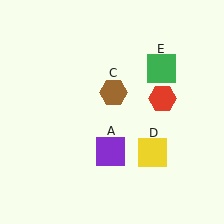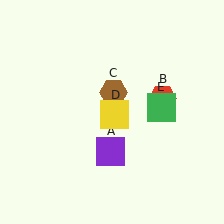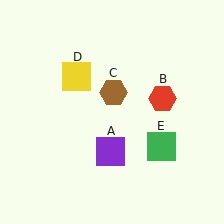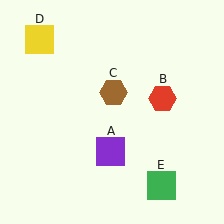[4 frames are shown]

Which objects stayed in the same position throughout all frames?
Purple square (object A) and red hexagon (object B) and brown hexagon (object C) remained stationary.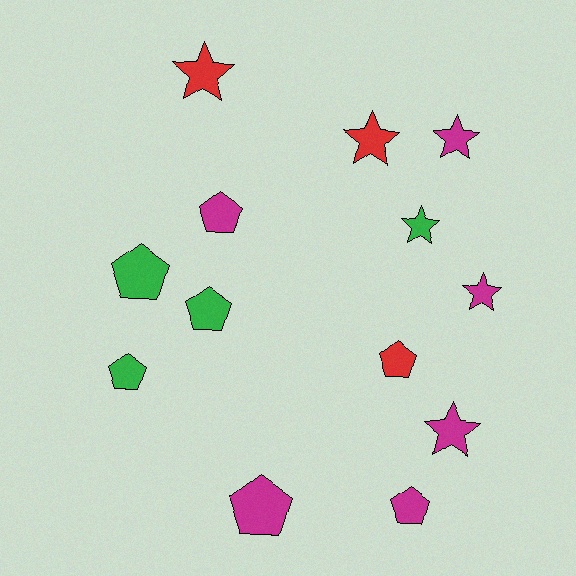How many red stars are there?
There are 2 red stars.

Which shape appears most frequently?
Pentagon, with 7 objects.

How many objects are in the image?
There are 13 objects.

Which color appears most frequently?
Magenta, with 6 objects.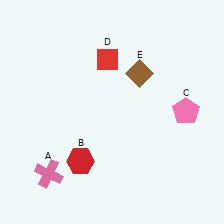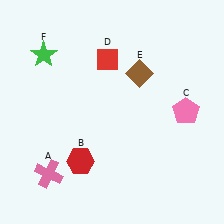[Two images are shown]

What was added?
A green star (F) was added in Image 2.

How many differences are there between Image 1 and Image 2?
There is 1 difference between the two images.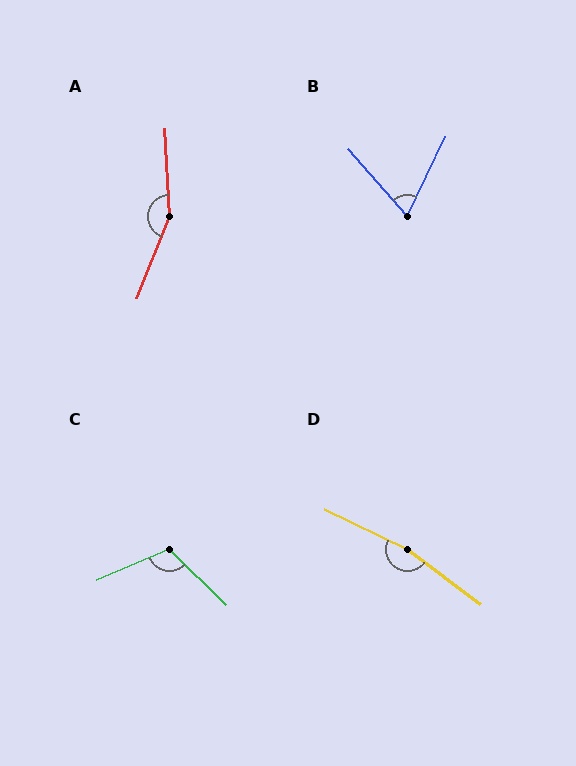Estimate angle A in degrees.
Approximately 156 degrees.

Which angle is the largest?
D, at approximately 169 degrees.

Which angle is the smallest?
B, at approximately 67 degrees.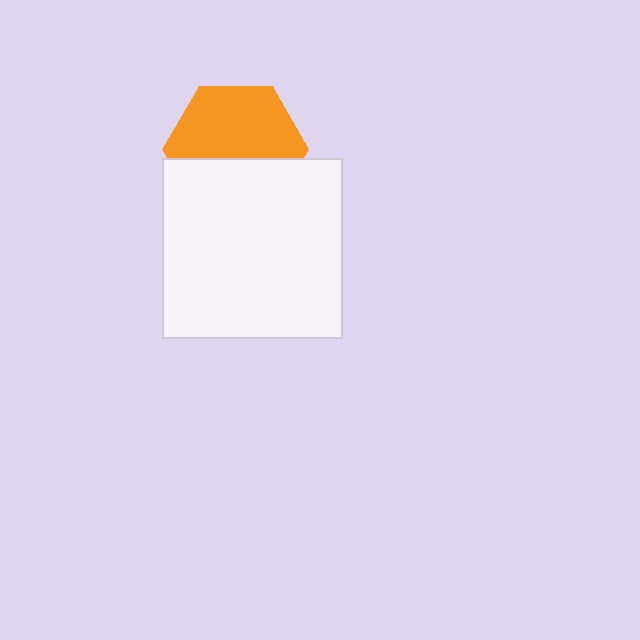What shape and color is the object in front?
The object in front is a white square.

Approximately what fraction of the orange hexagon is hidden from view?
Roughly 42% of the orange hexagon is hidden behind the white square.